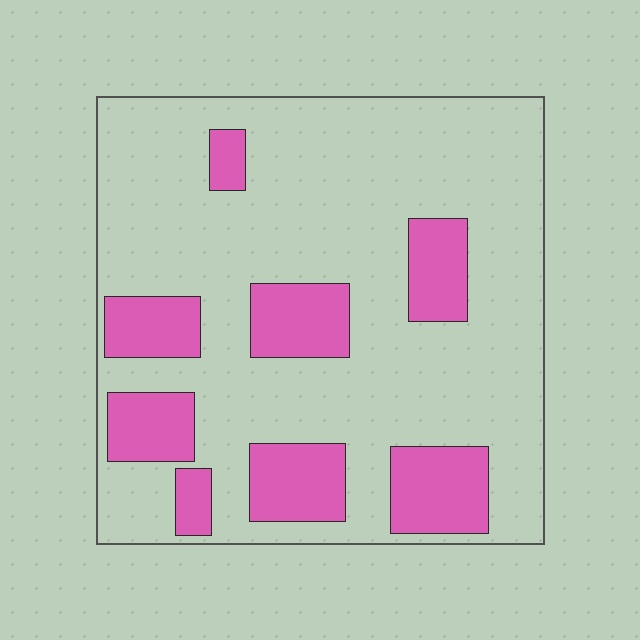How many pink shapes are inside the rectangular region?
8.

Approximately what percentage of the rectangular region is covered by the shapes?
Approximately 25%.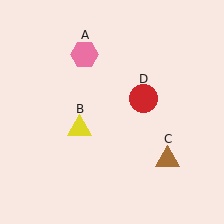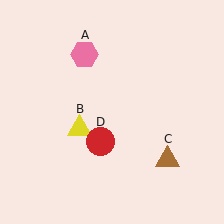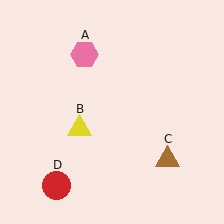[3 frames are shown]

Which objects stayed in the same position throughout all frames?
Pink hexagon (object A) and yellow triangle (object B) and brown triangle (object C) remained stationary.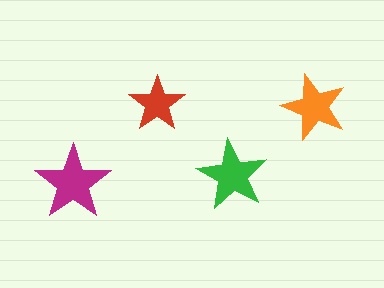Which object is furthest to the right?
The orange star is rightmost.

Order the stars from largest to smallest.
the magenta one, the green one, the orange one, the red one.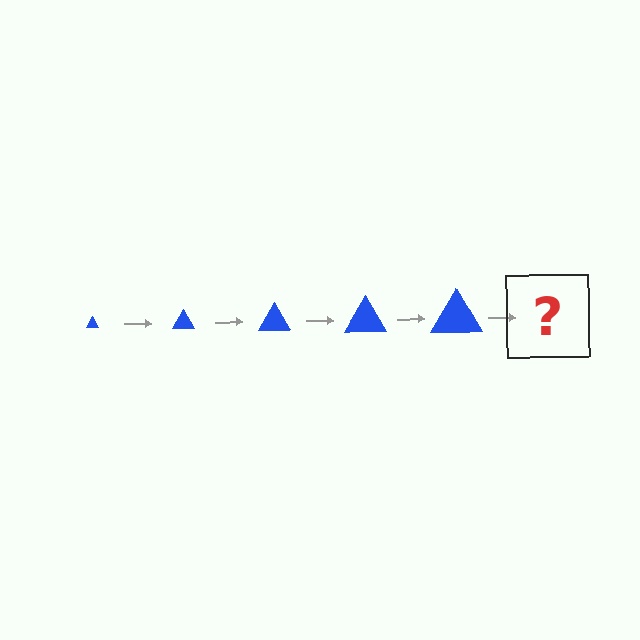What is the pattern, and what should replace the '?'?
The pattern is that the triangle gets progressively larger each step. The '?' should be a blue triangle, larger than the previous one.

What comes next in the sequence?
The next element should be a blue triangle, larger than the previous one.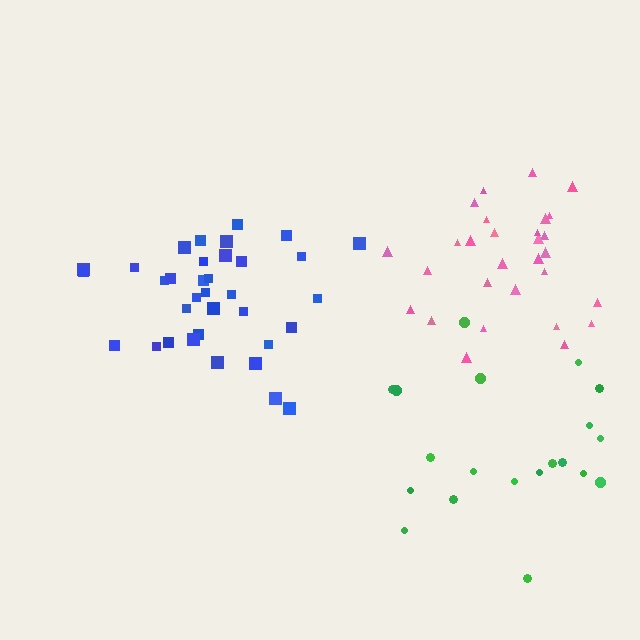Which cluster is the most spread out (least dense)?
Green.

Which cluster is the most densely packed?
Pink.